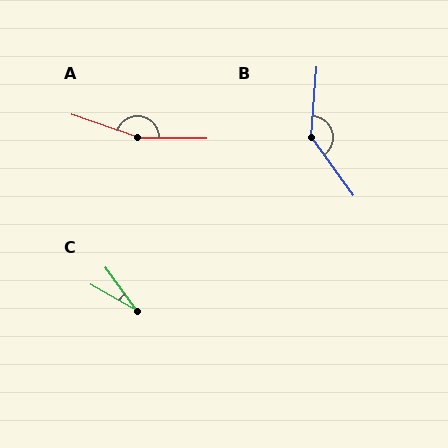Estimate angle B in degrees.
Approximately 140 degrees.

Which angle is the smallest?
C, at approximately 25 degrees.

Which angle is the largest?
A, at approximately 162 degrees.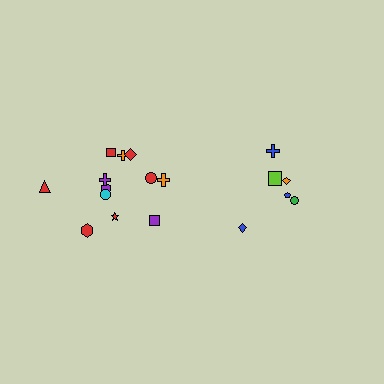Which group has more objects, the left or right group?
The left group.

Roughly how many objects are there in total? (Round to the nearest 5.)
Roughly 20 objects in total.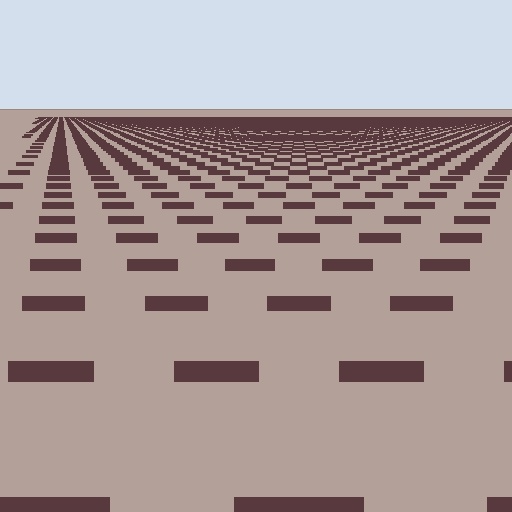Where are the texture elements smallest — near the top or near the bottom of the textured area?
Near the top.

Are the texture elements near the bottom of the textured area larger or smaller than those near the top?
Larger. Near the bottom, elements are closer to the viewer and appear at a bigger on-screen size.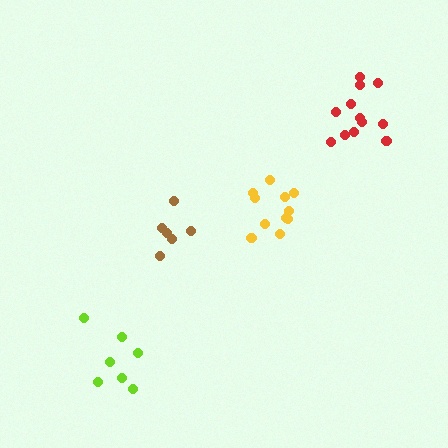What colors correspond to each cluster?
The clusters are colored: yellow, red, brown, lime.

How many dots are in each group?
Group 1: 11 dots, Group 2: 12 dots, Group 3: 6 dots, Group 4: 7 dots (36 total).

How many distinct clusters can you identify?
There are 4 distinct clusters.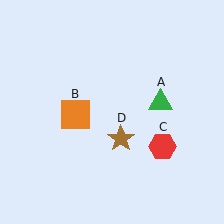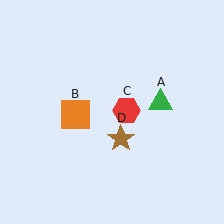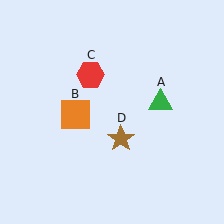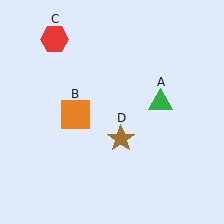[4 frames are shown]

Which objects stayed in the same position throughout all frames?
Green triangle (object A) and orange square (object B) and brown star (object D) remained stationary.